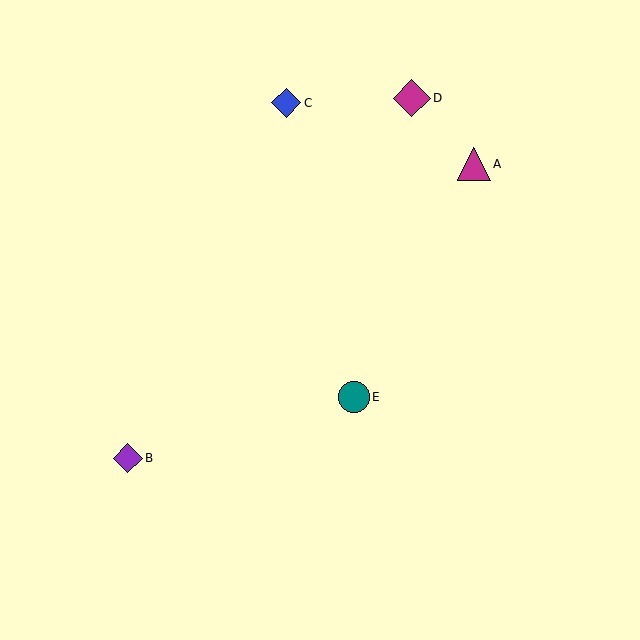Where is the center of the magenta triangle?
The center of the magenta triangle is at (474, 164).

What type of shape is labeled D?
Shape D is a magenta diamond.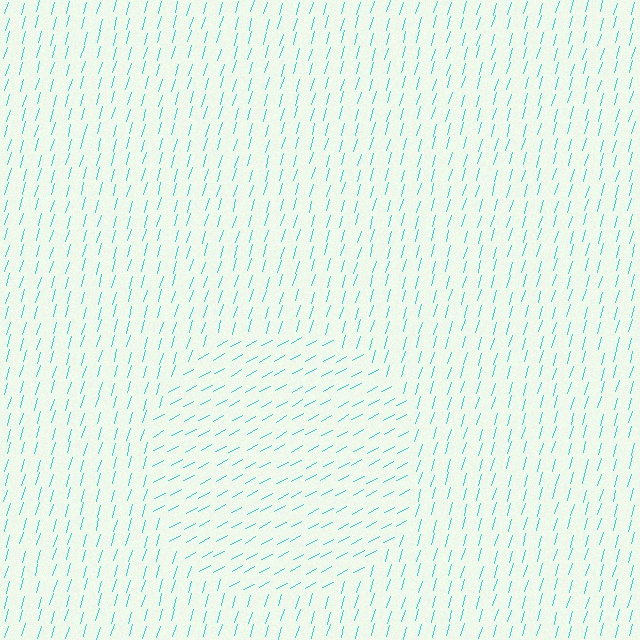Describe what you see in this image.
The image is filled with small cyan line segments. A circle region in the image has lines oriented differently from the surrounding lines, creating a visible texture boundary.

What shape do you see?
I see a circle.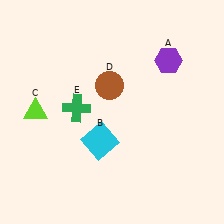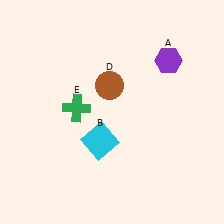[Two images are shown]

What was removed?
The lime triangle (C) was removed in Image 2.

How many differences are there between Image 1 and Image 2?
There is 1 difference between the two images.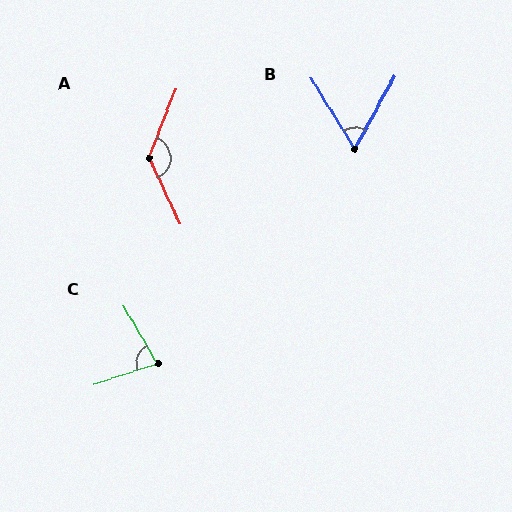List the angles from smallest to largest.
B (60°), C (79°), A (134°).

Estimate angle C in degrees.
Approximately 79 degrees.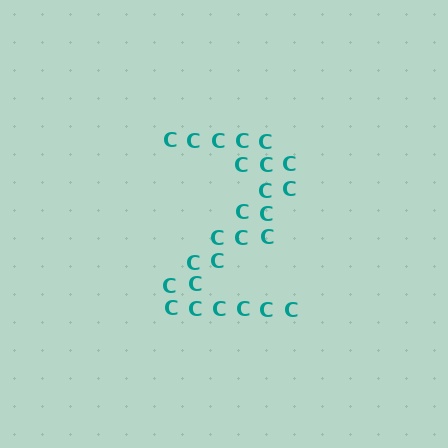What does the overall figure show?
The overall figure shows the digit 2.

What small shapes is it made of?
It is made of small letter C's.